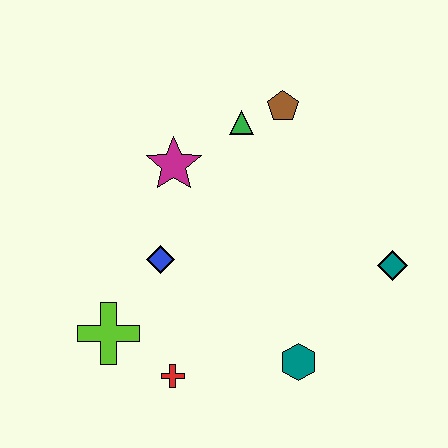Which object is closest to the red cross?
The lime cross is closest to the red cross.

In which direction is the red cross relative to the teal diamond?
The red cross is to the left of the teal diamond.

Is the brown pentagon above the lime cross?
Yes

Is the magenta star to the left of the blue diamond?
No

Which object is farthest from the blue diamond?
The teal diamond is farthest from the blue diamond.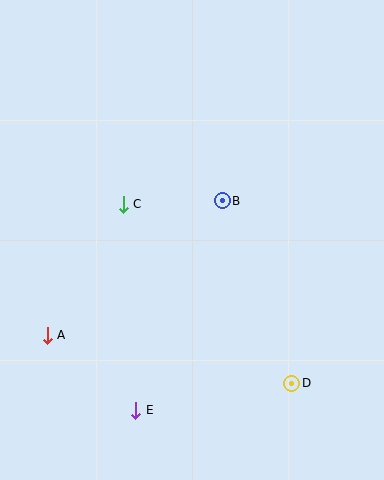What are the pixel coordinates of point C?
Point C is at (123, 204).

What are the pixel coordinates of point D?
Point D is at (292, 383).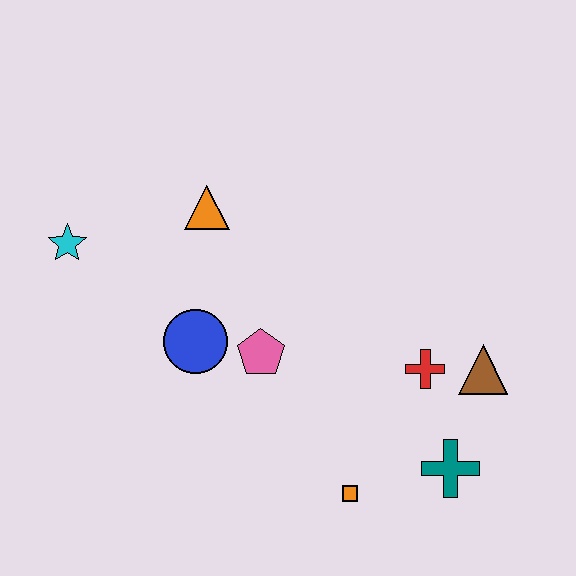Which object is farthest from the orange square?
The cyan star is farthest from the orange square.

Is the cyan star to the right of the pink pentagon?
No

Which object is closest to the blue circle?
The pink pentagon is closest to the blue circle.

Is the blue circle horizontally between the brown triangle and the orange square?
No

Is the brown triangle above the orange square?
Yes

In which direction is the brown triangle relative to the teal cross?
The brown triangle is above the teal cross.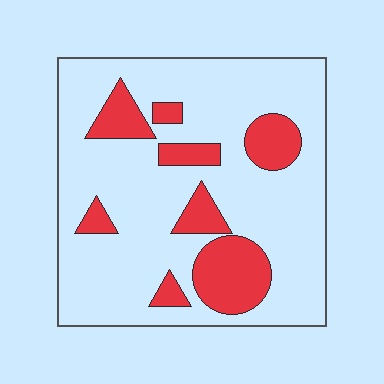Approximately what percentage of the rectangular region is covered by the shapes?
Approximately 20%.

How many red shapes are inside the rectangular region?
8.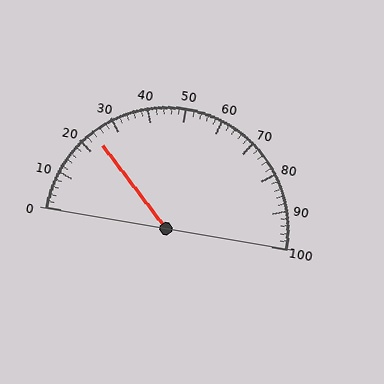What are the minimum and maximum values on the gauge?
The gauge ranges from 0 to 100.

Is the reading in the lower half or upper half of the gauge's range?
The reading is in the lower half of the range (0 to 100).